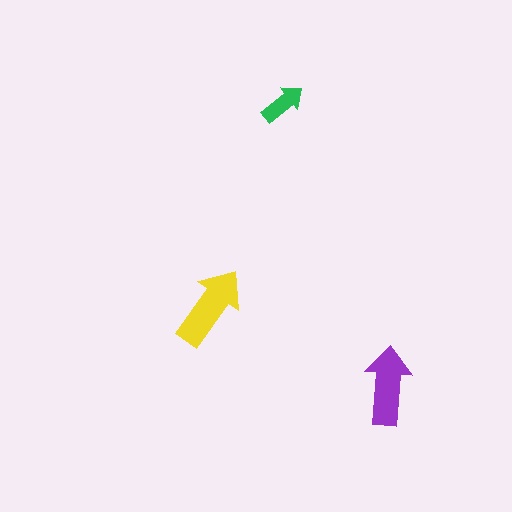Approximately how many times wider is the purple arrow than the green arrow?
About 1.5 times wider.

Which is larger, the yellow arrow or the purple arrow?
The yellow one.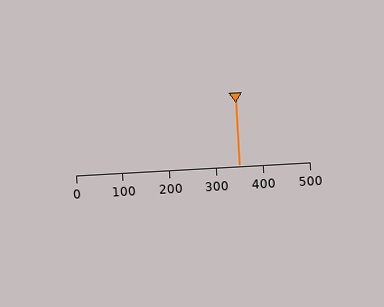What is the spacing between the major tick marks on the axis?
The major ticks are spaced 100 apart.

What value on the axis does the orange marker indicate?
The marker indicates approximately 350.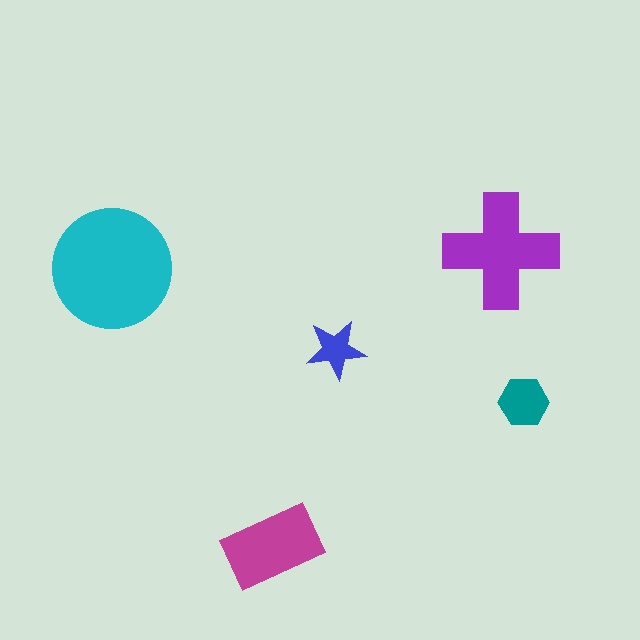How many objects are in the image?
There are 5 objects in the image.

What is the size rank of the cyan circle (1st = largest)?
1st.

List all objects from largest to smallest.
The cyan circle, the purple cross, the magenta rectangle, the teal hexagon, the blue star.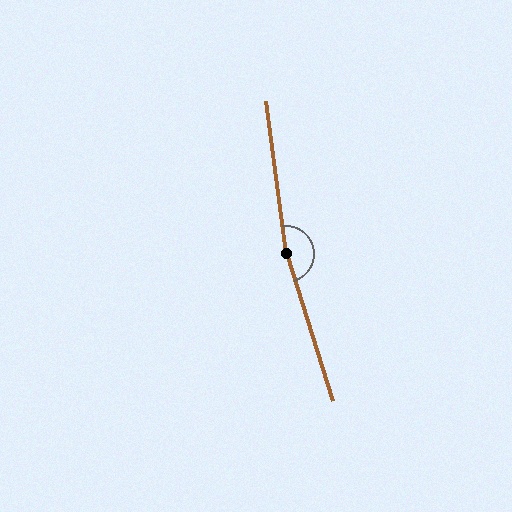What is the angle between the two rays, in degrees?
Approximately 170 degrees.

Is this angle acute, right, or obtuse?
It is obtuse.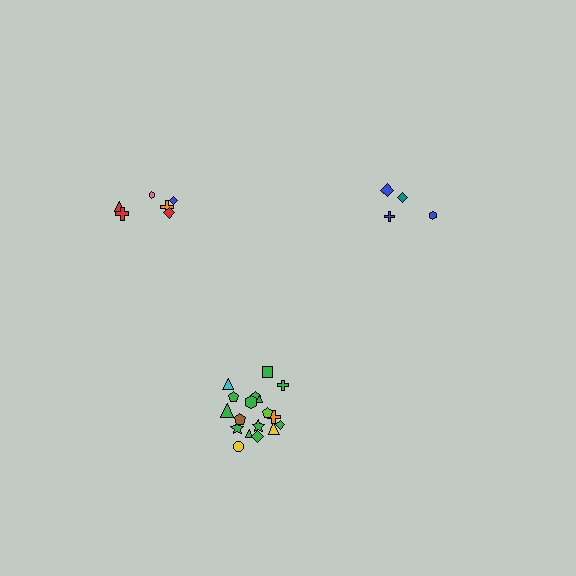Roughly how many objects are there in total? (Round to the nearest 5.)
Roughly 30 objects in total.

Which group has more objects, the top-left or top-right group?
The top-left group.